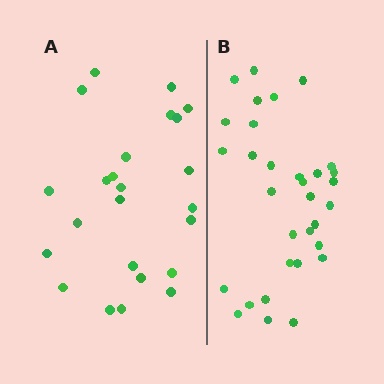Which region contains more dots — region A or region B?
Region B (the right region) has more dots.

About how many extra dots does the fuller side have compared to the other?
Region B has roughly 8 or so more dots than region A.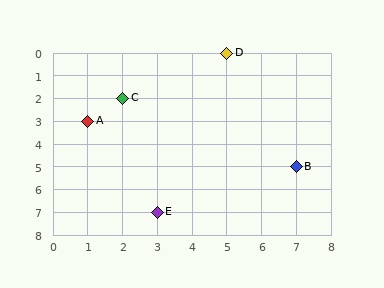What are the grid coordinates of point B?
Point B is at grid coordinates (7, 5).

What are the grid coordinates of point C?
Point C is at grid coordinates (2, 2).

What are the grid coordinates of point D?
Point D is at grid coordinates (5, 0).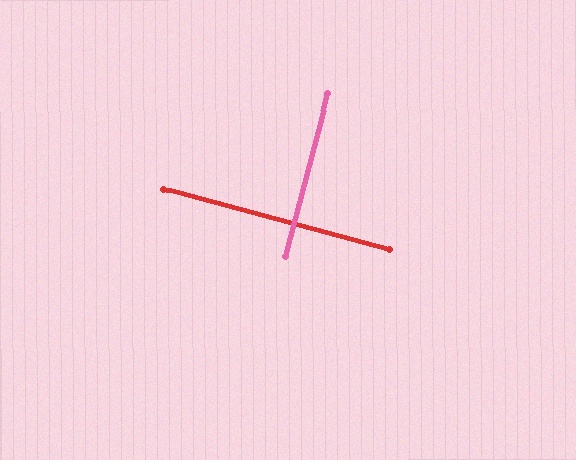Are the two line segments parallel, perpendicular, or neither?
Perpendicular — they meet at approximately 90°.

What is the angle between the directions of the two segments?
Approximately 90 degrees.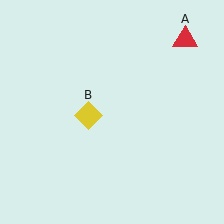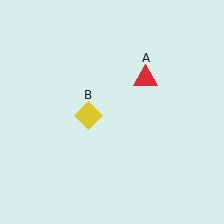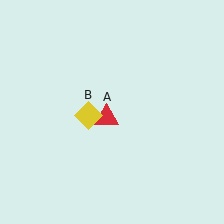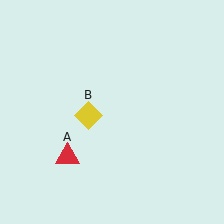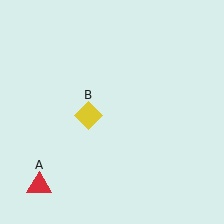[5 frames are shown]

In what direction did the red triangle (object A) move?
The red triangle (object A) moved down and to the left.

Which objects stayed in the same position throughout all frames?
Yellow diamond (object B) remained stationary.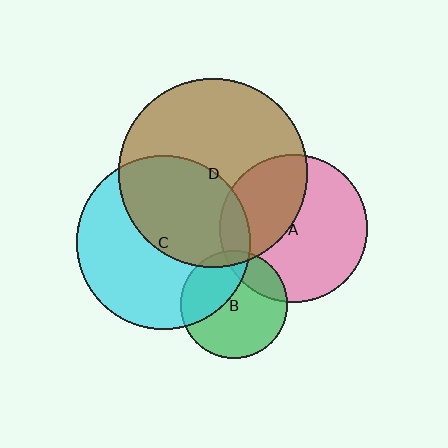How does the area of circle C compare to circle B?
Approximately 2.6 times.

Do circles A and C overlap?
Yes.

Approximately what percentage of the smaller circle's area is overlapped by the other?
Approximately 10%.